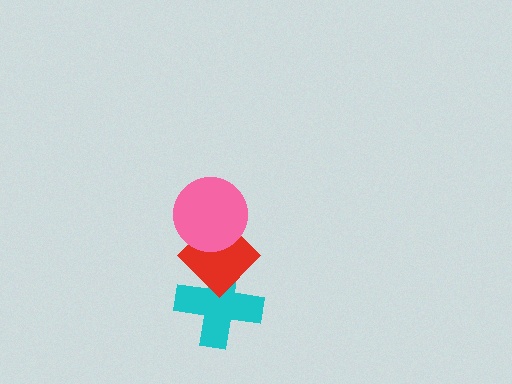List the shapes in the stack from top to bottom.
From top to bottom: the pink circle, the red diamond, the cyan cross.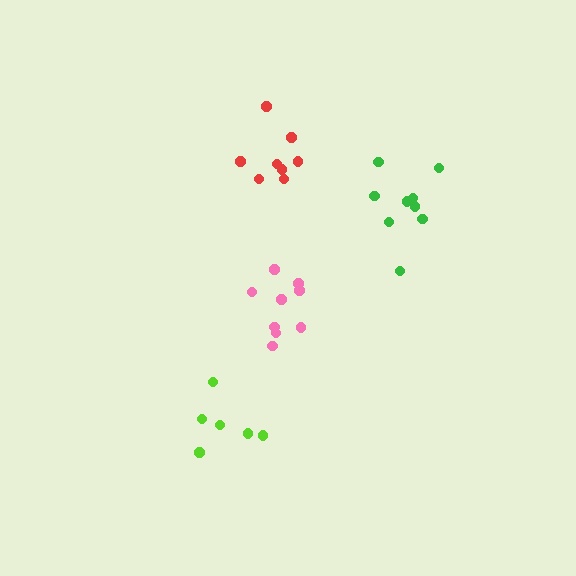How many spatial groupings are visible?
There are 4 spatial groupings.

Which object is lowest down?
The lime cluster is bottommost.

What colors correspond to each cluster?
The clusters are colored: green, pink, lime, red.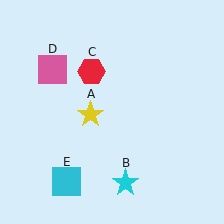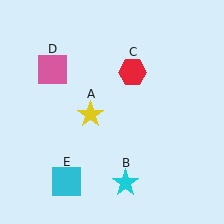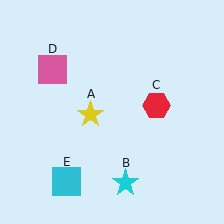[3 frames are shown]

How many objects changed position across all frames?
1 object changed position: red hexagon (object C).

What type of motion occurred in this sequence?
The red hexagon (object C) rotated clockwise around the center of the scene.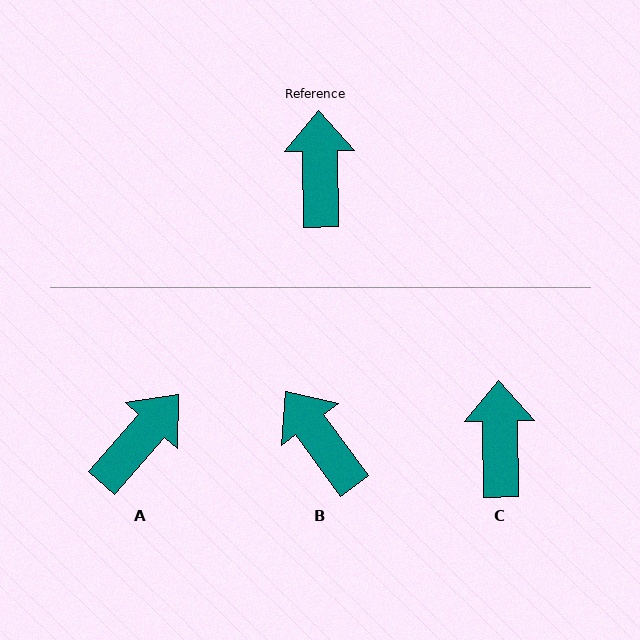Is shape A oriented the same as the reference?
No, it is off by about 42 degrees.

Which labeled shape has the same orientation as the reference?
C.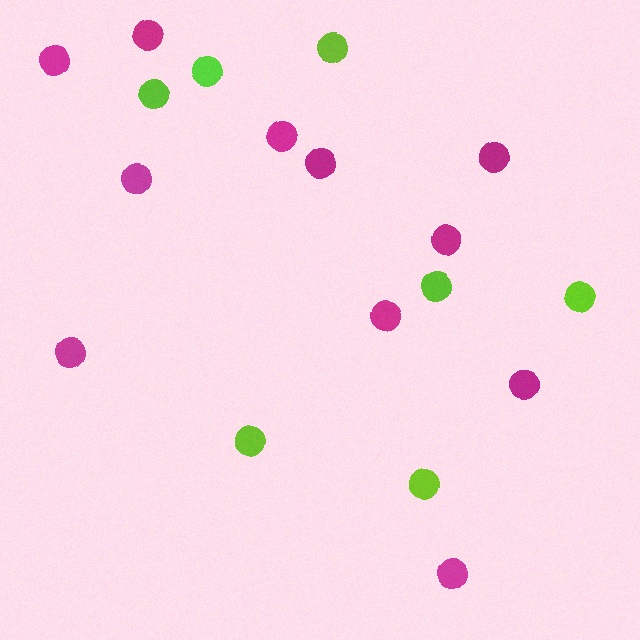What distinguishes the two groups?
There are 2 groups: one group of magenta circles (11) and one group of lime circles (7).